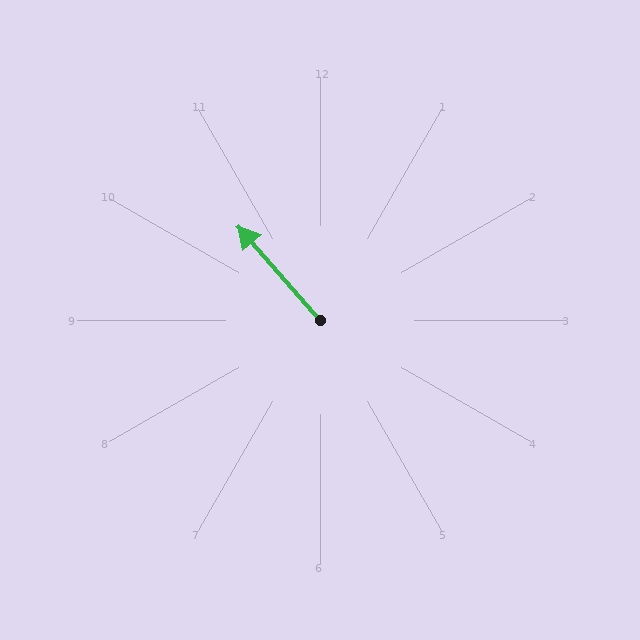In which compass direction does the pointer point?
Northwest.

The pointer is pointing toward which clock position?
Roughly 11 o'clock.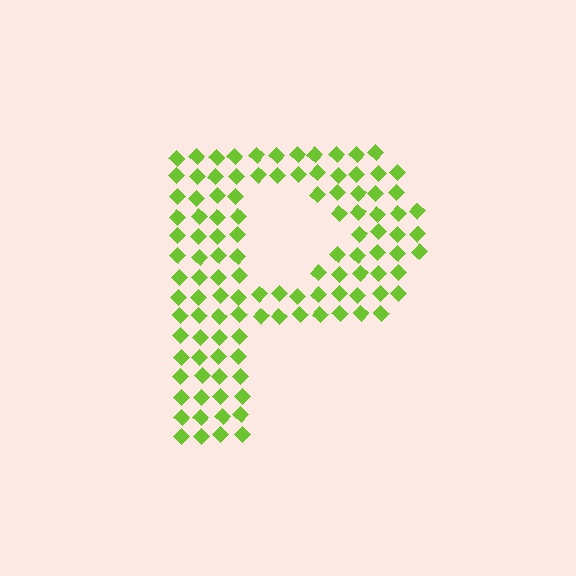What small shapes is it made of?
It is made of small diamonds.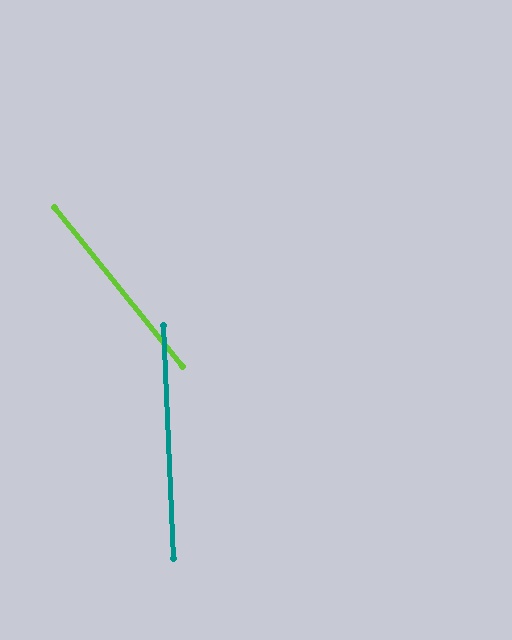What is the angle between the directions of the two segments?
Approximately 36 degrees.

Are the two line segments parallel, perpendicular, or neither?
Neither parallel nor perpendicular — they differ by about 36°.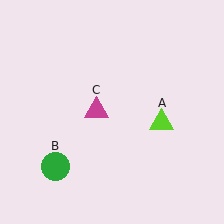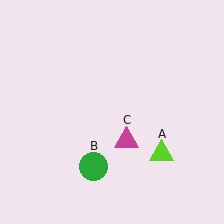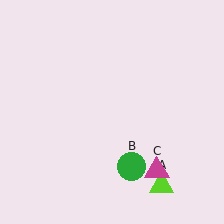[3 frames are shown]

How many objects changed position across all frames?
3 objects changed position: lime triangle (object A), green circle (object B), magenta triangle (object C).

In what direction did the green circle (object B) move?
The green circle (object B) moved right.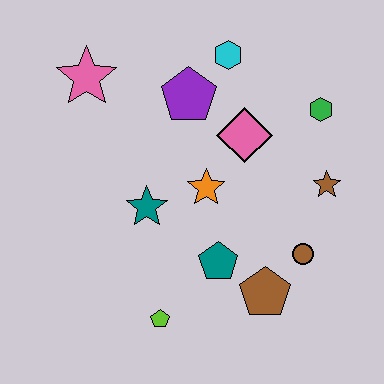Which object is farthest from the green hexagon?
The lime pentagon is farthest from the green hexagon.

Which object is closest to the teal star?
The orange star is closest to the teal star.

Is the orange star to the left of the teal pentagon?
Yes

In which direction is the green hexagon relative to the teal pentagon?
The green hexagon is above the teal pentagon.